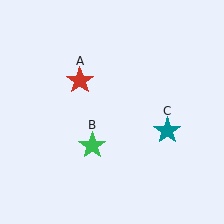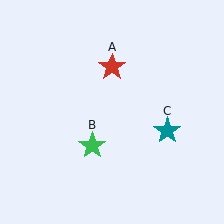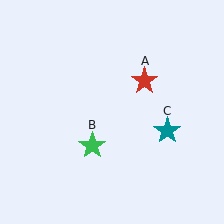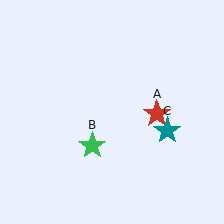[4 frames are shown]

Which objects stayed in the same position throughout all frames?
Green star (object B) and teal star (object C) remained stationary.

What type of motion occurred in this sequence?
The red star (object A) rotated clockwise around the center of the scene.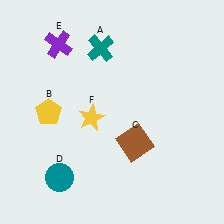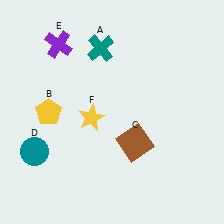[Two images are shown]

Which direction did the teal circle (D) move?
The teal circle (D) moved up.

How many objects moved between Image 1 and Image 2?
1 object moved between the two images.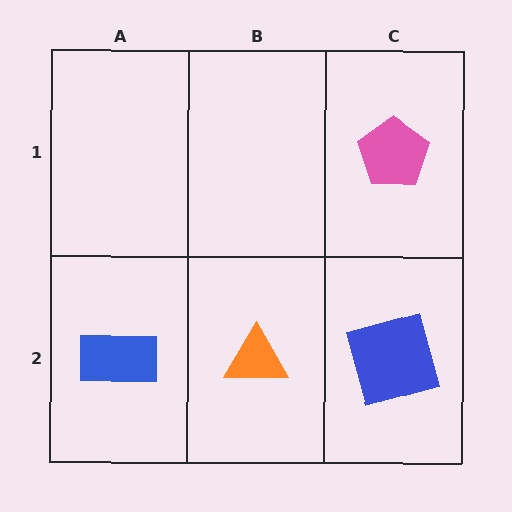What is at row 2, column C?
A blue square.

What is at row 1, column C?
A pink pentagon.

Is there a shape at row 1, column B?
No, that cell is empty.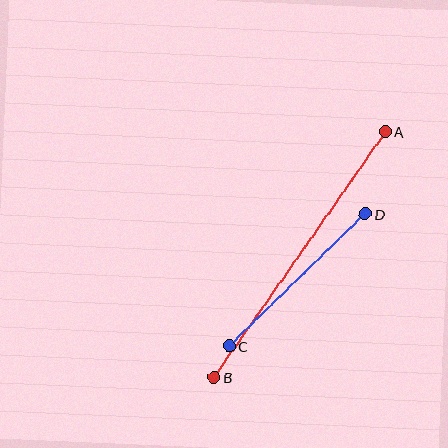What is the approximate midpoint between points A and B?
The midpoint is at approximately (300, 255) pixels.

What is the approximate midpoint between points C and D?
The midpoint is at approximately (297, 280) pixels.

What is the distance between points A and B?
The distance is approximately 300 pixels.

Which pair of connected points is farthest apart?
Points A and B are farthest apart.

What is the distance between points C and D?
The distance is approximately 190 pixels.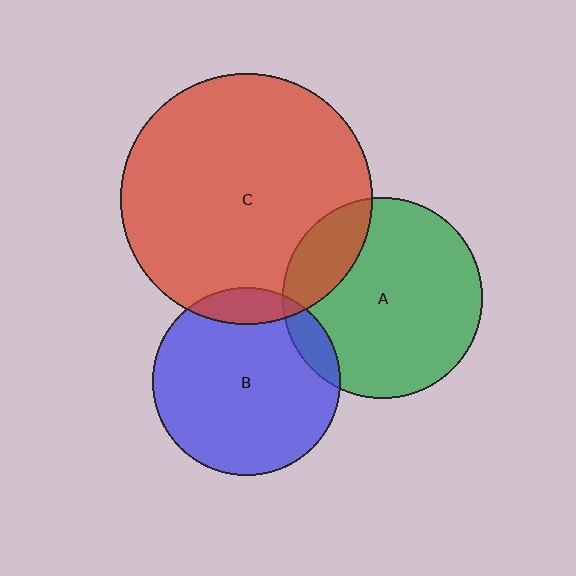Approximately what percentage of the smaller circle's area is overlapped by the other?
Approximately 20%.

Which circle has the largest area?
Circle C (red).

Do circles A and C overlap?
Yes.